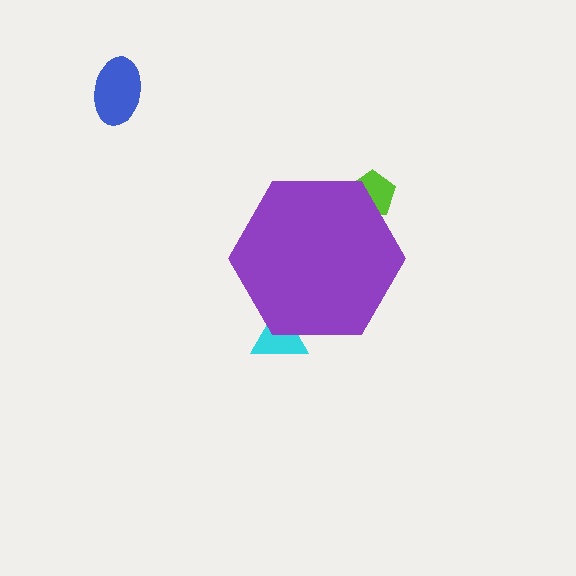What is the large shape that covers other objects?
A purple hexagon.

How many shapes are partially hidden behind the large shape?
2 shapes are partially hidden.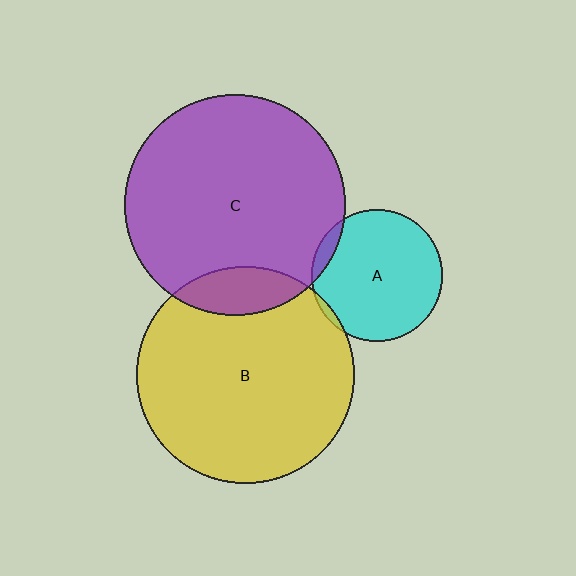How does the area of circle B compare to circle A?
Approximately 2.7 times.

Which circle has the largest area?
Circle C (purple).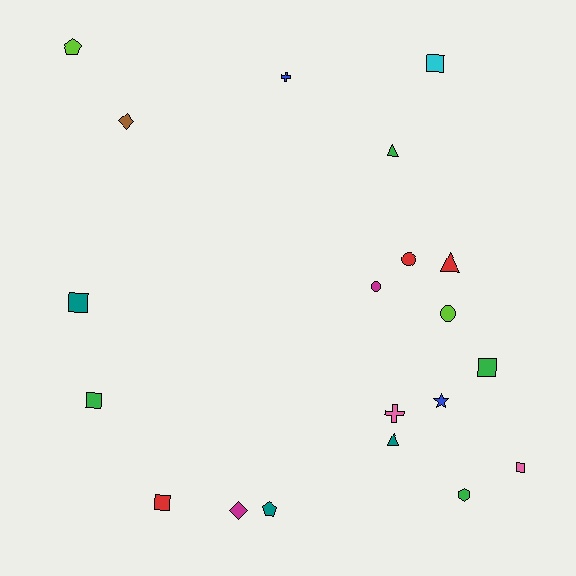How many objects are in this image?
There are 20 objects.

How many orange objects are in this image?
There are no orange objects.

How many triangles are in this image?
There are 3 triangles.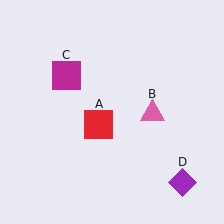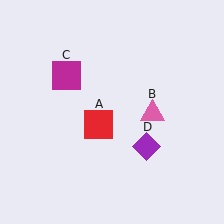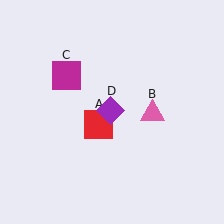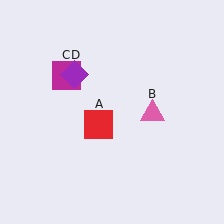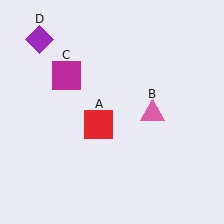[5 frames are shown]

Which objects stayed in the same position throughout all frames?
Red square (object A) and pink triangle (object B) and magenta square (object C) remained stationary.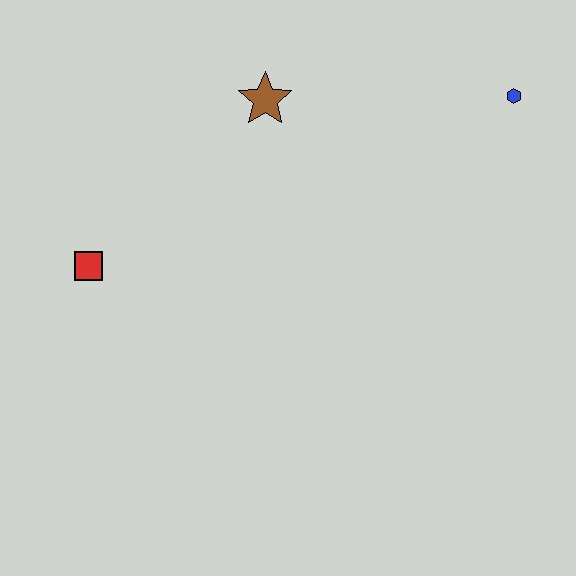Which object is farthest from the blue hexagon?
The red square is farthest from the blue hexagon.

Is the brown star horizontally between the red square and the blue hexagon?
Yes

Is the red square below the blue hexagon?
Yes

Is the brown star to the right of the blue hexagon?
No